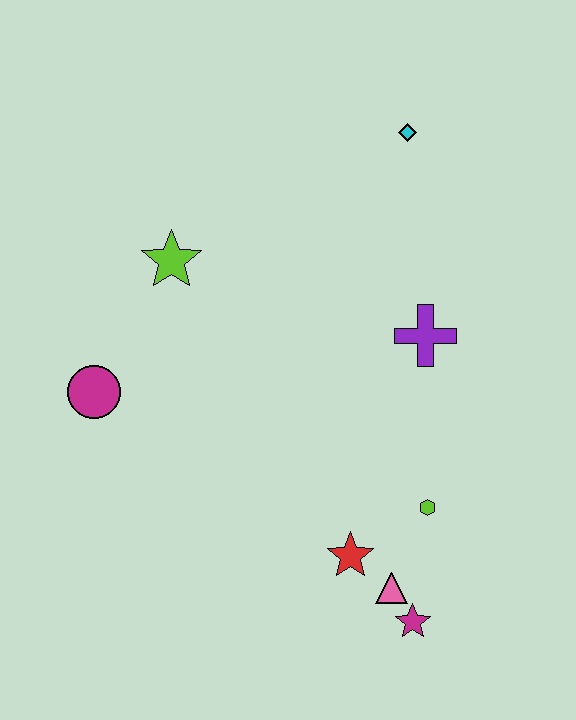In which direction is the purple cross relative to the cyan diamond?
The purple cross is below the cyan diamond.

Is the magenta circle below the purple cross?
Yes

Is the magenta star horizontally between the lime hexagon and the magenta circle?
Yes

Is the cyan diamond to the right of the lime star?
Yes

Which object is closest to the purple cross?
The lime hexagon is closest to the purple cross.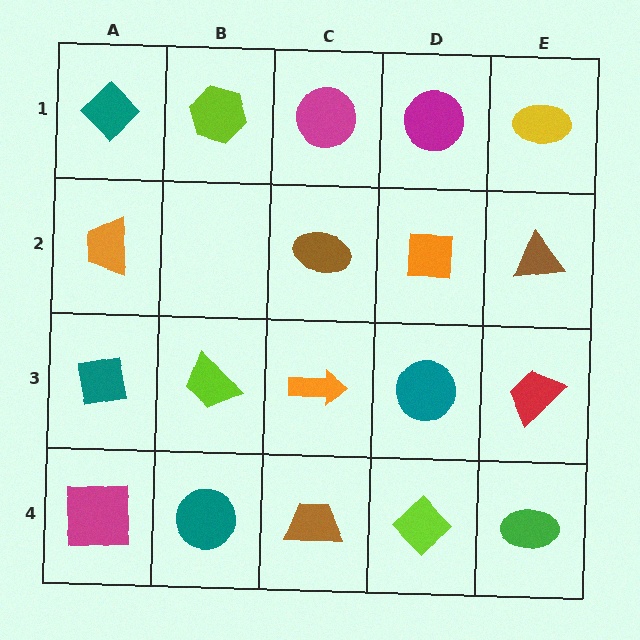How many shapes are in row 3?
5 shapes.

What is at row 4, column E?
A green ellipse.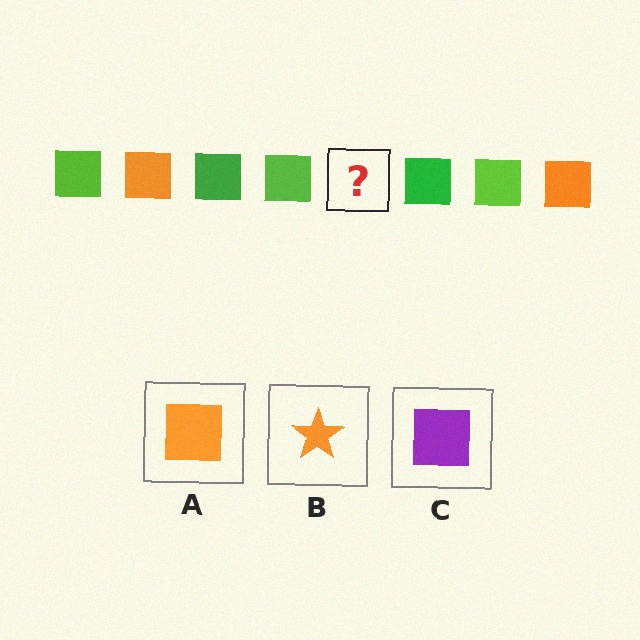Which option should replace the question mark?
Option A.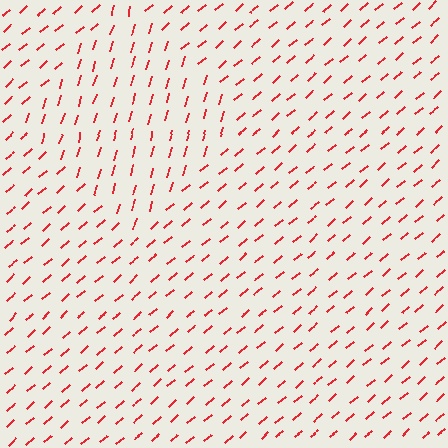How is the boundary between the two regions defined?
The boundary is defined purely by a change in line orientation (approximately 33 degrees difference). All lines are the same color and thickness.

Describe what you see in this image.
The image is filled with small red line segments. A diamond region in the image has lines oriented differently from the surrounding lines, creating a visible texture boundary.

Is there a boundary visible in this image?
Yes, there is a texture boundary formed by a change in line orientation.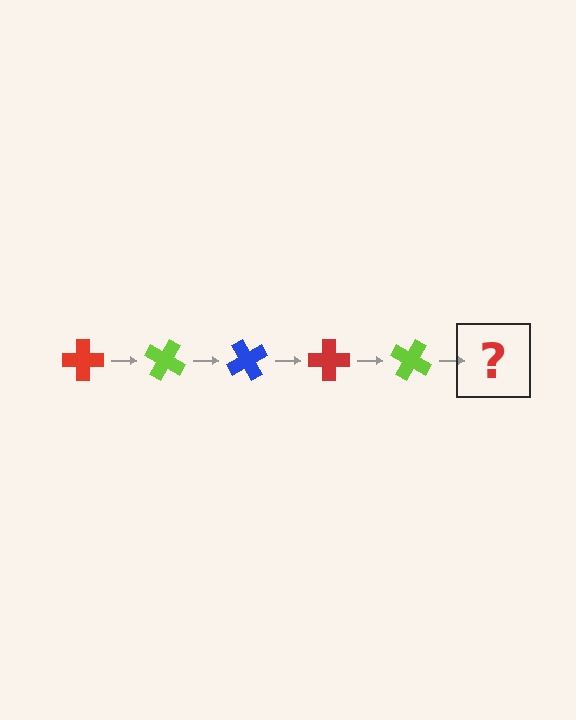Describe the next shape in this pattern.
It should be a blue cross, rotated 150 degrees from the start.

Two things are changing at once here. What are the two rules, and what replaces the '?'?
The two rules are that it rotates 30 degrees each step and the color cycles through red, lime, and blue. The '?' should be a blue cross, rotated 150 degrees from the start.